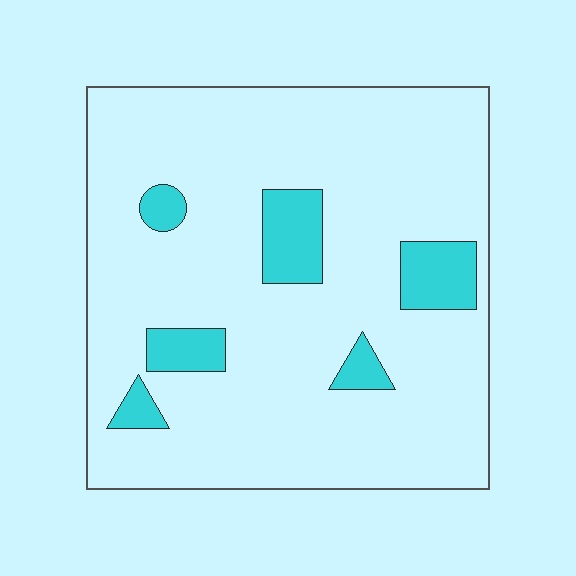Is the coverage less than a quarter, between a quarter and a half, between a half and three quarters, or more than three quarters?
Less than a quarter.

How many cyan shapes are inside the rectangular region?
6.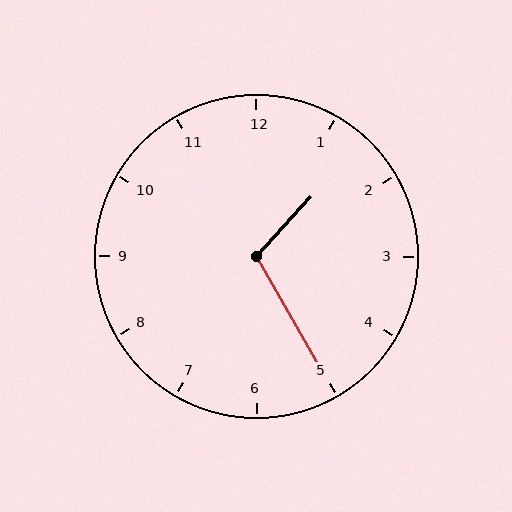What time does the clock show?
1:25.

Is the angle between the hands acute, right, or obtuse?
It is obtuse.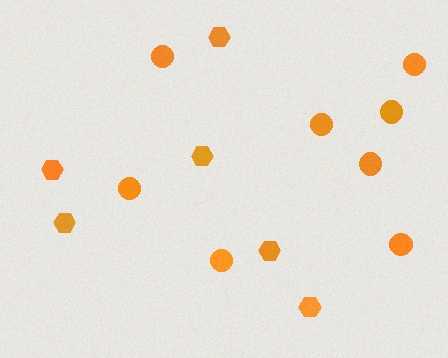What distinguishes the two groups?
There are 2 groups: one group of circles (8) and one group of hexagons (6).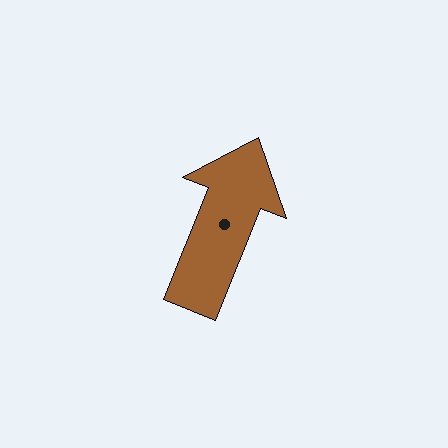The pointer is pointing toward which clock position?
Roughly 1 o'clock.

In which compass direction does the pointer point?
North.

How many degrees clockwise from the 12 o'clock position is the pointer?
Approximately 22 degrees.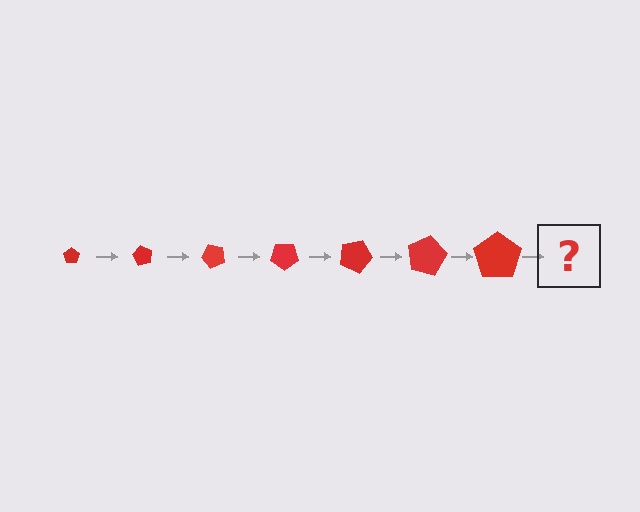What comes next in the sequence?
The next element should be a pentagon, larger than the previous one and rotated 420 degrees from the start.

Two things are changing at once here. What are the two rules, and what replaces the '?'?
The two rules are that the pentagon grows larger each step and it rotates 60 degrees each step. The '?' should be a pentagon, larger than the previous one and rotated 420 degrees from the start.